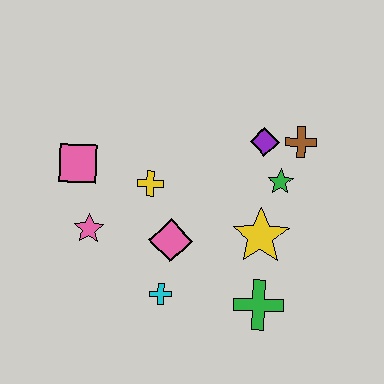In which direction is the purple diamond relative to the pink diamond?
The purple diamond is above the pink diamond.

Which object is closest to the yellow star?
The green star is closest to the yellow star.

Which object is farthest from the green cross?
The pink square is farthest from the green cross.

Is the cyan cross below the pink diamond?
Yes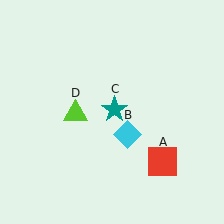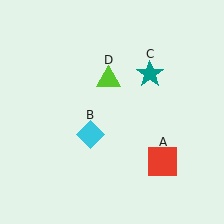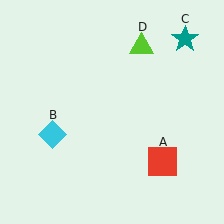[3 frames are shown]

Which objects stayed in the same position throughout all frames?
Red square (object A) remained stationary.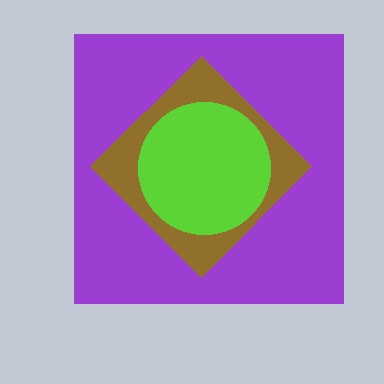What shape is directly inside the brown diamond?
The lime circle.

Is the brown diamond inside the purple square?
Yes.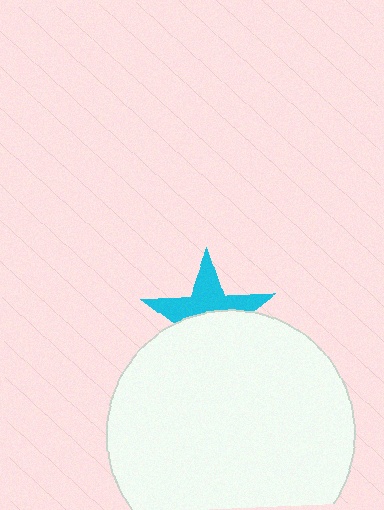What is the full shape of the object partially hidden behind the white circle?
The partially hidden object is a cyan star.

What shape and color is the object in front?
The object in front is a white circle.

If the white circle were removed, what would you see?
You would see the complete cyan star.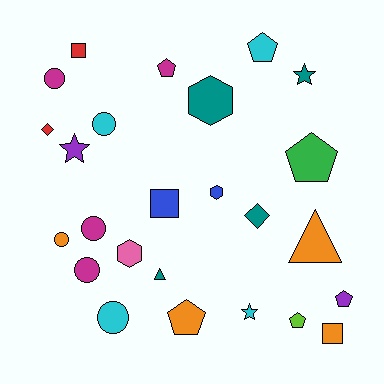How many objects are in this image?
There are 25 objects.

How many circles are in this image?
There are 6 circles.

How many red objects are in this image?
There are 2 red objects.